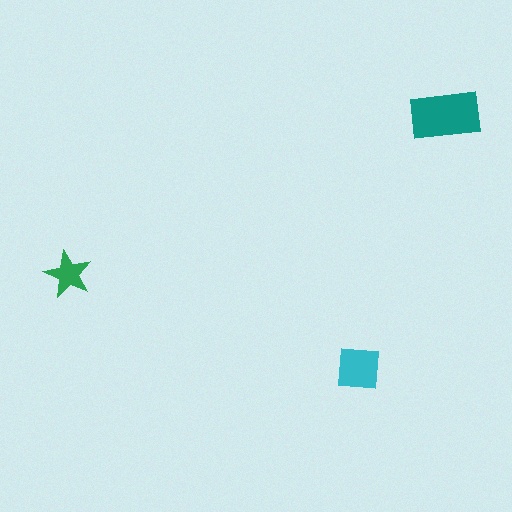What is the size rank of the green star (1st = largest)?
3rd.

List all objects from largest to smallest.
The teal rectangle, the cyan square, the green star.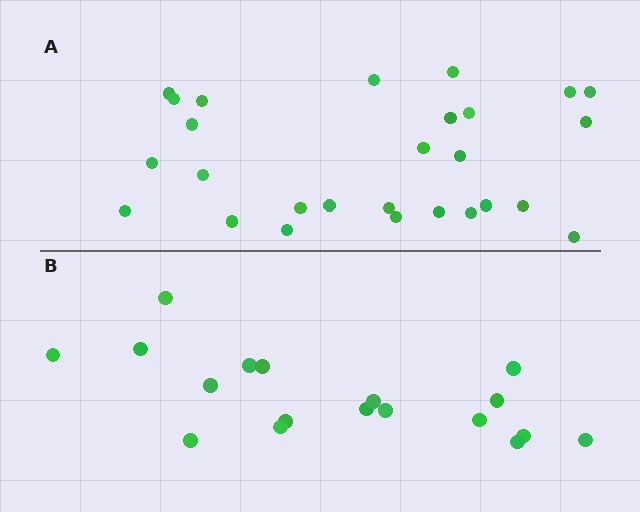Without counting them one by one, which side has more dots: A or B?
Region A (the top region) has more dots.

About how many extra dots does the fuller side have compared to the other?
Region A has roughly 8 or so more dots than region B.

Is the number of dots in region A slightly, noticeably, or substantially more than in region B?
Region A has substantially more. The ratio is roughly 1.5 to 1.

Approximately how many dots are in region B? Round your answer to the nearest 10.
About 20 dots. (The exact count is 18, which rounds to 20.)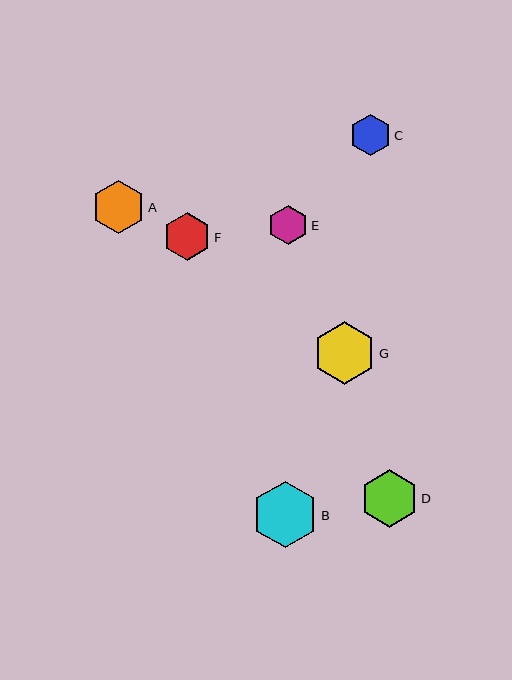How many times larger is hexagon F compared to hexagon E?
Hexagon F is approximately 1.2 times the size of hexagon E.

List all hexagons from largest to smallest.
From largest to smallest: B, G, D, A, F, C, E.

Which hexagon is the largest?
Hexagon B is the largest with a size of approximately 67 pixels.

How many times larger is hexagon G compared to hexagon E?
Hexagon G is approximately 1.6 times the size of hexagon E.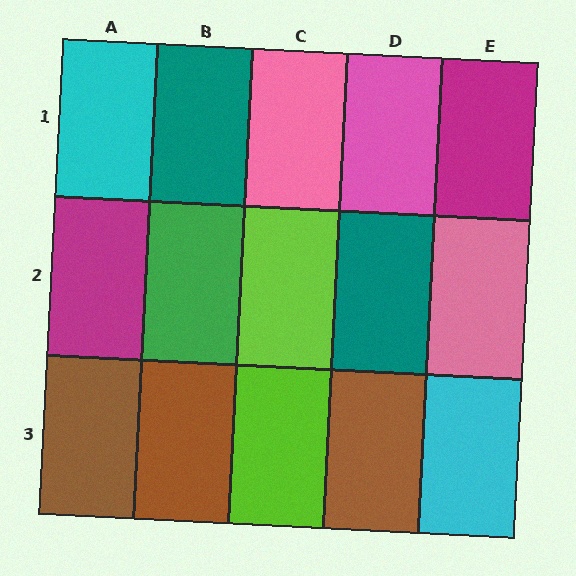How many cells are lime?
2 cells are lime.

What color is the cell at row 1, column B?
Teal.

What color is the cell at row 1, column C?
Pink.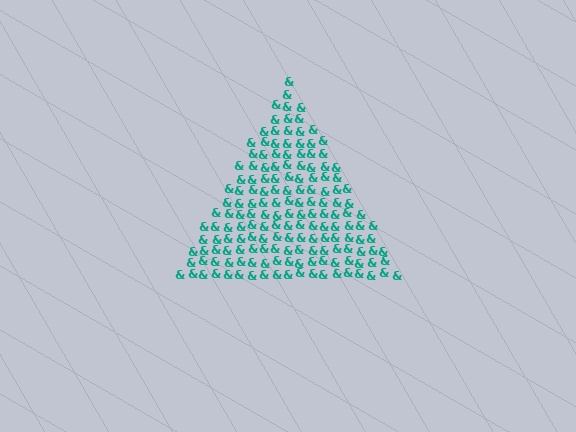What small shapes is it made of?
It is made of small ampersands.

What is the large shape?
The large shape is a triangle.